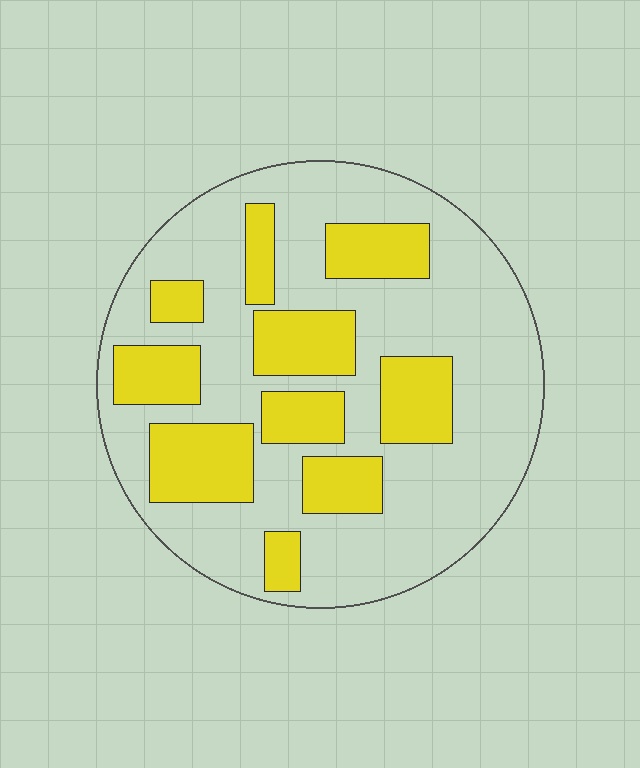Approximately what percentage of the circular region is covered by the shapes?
Approximately 30%.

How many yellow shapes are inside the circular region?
10.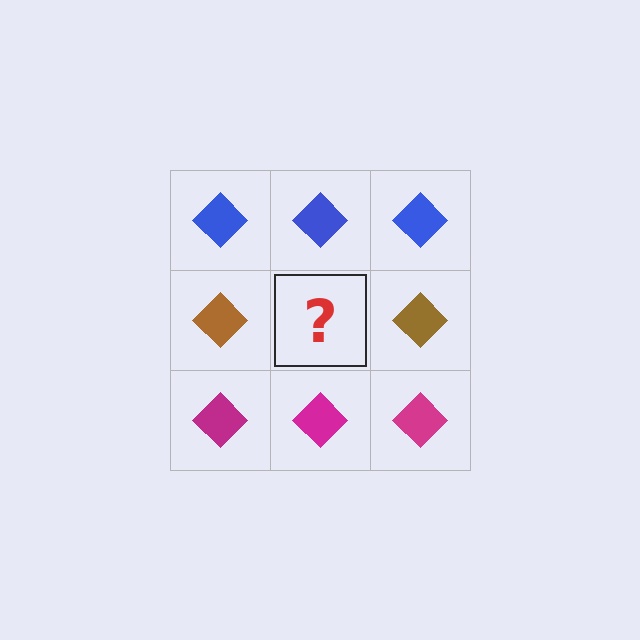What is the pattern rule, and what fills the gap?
The rule is that each row has a consistent color. The gap should be filled with a brown diamond.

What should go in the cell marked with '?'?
The missing cell should contain a brown diamond.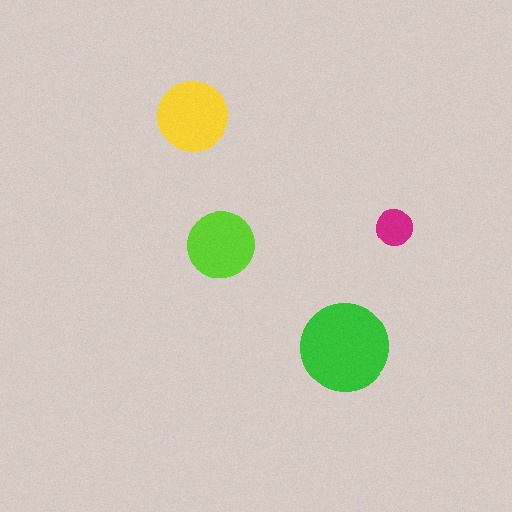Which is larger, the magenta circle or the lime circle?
The lime one.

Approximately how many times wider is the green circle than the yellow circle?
About 1.5 times wider.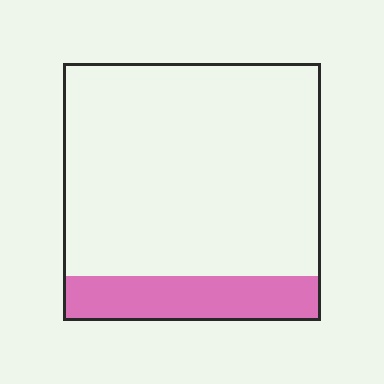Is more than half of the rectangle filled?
No.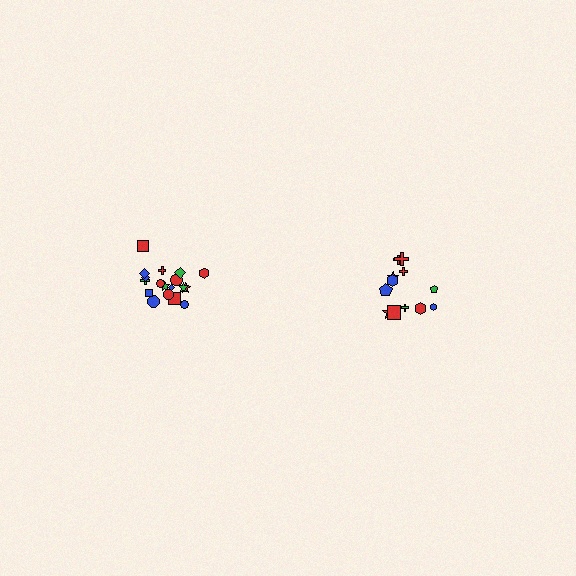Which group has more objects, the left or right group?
The left group.